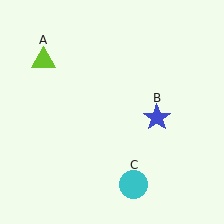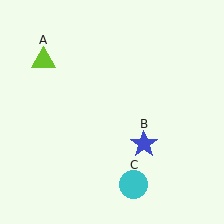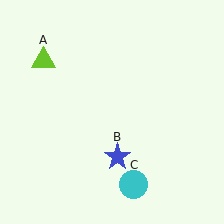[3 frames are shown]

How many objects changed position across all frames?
1 object changed position: blue star (object B).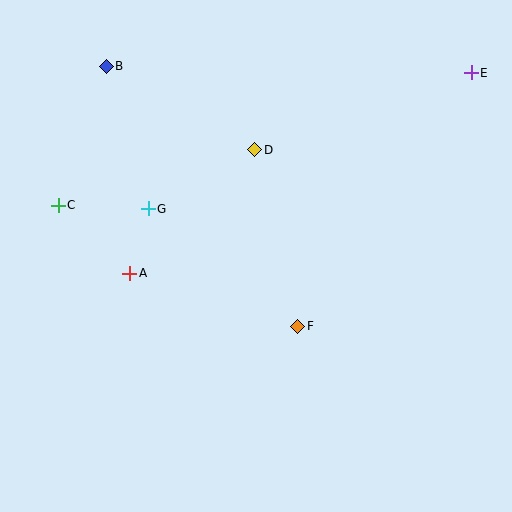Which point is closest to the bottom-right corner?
Point F is closest to the bottom-right corner.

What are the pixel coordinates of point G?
Point G is at (148, 209).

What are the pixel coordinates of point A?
Point A is at (130, 273).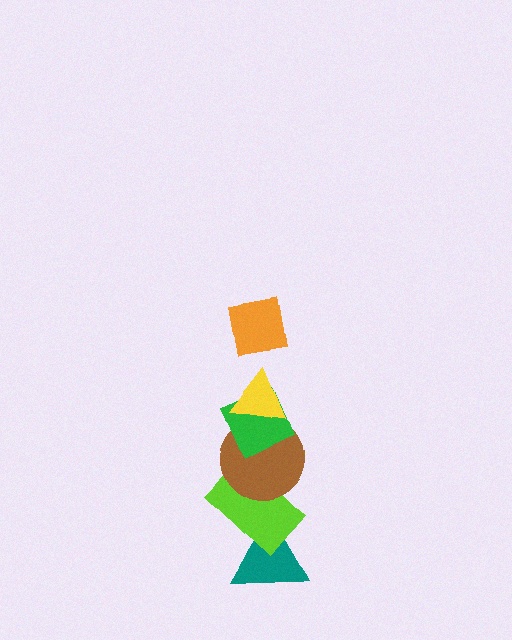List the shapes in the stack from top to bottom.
From top to bottom: the orange square, the yellow triangle, the green diamond, the brown circle, the lime rectangle, the teal triangle.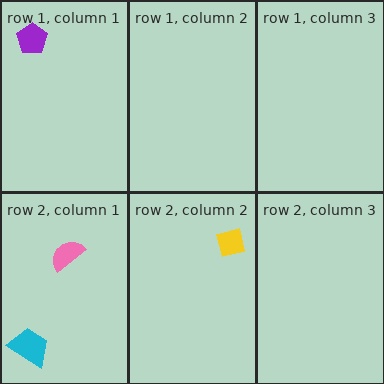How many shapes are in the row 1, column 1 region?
1.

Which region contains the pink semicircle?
The row 2, column 1 region.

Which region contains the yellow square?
The row 2, column 2 region.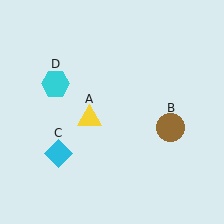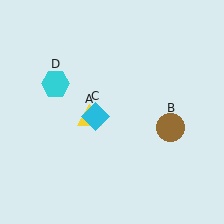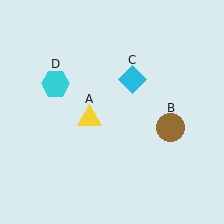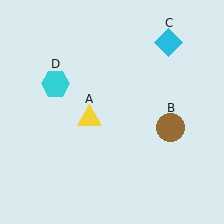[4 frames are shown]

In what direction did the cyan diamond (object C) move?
The cyan diamond (object C) moved up and to the right.